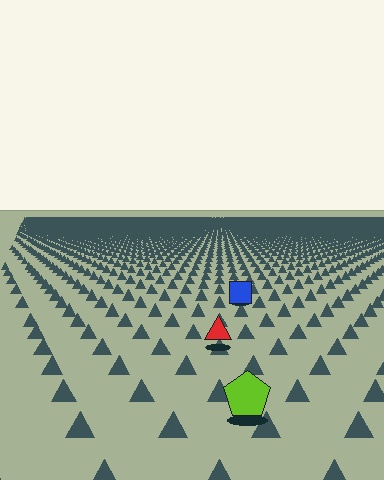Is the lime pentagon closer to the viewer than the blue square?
Yes. The lime pentagon is closer — you can tell from the texture gradient: the ground texture is coarser near it.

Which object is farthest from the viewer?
The blue square is farthest from the viewer. It appears smaller and the ground texture around it is denser.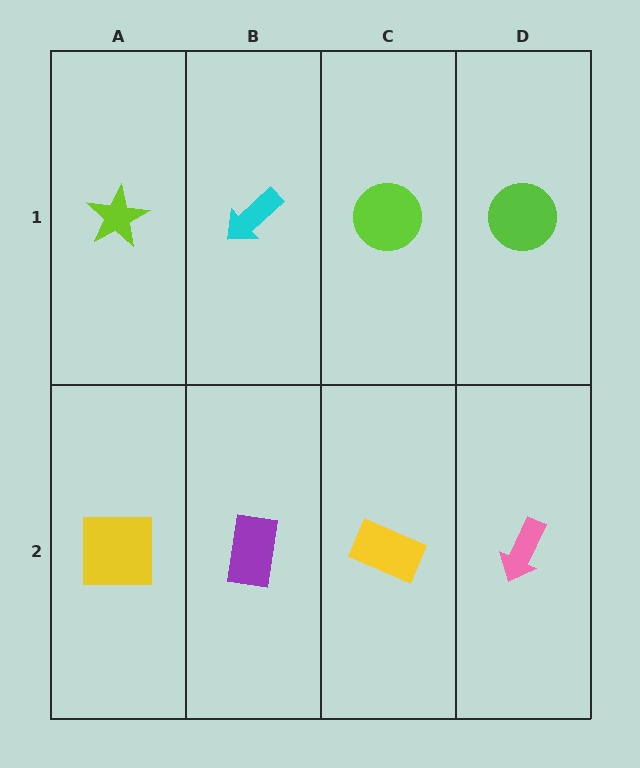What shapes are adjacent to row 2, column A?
A lime star (row 1, column A), a purple rectangle (row 2, column B).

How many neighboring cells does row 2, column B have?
3.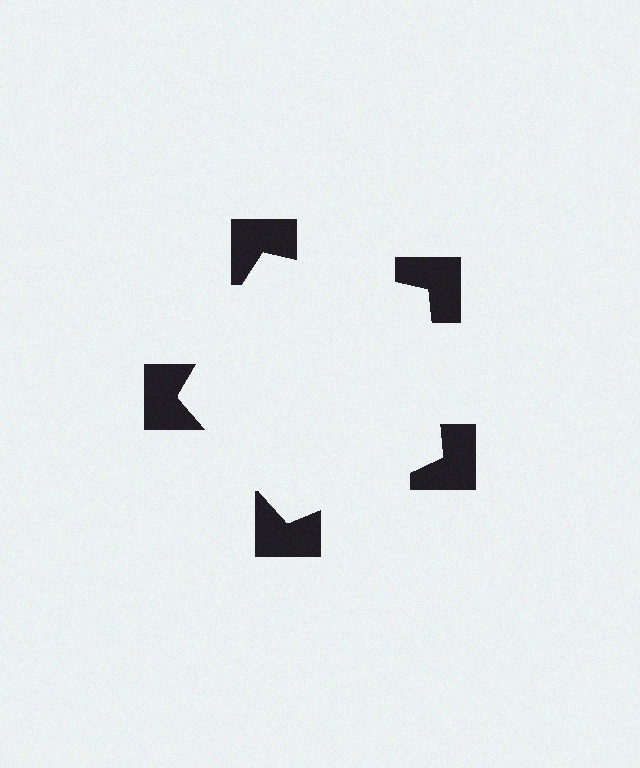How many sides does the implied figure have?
5 sides.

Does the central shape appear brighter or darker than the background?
It typically appears slightly brighter than the background, even though no actual brightness change is drawn.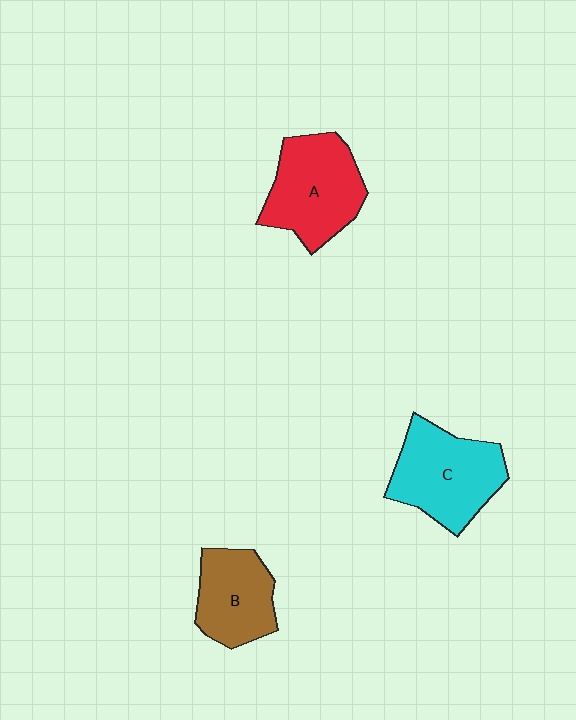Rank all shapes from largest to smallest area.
From largest to smallest: C (cyan), A (red), B (brown).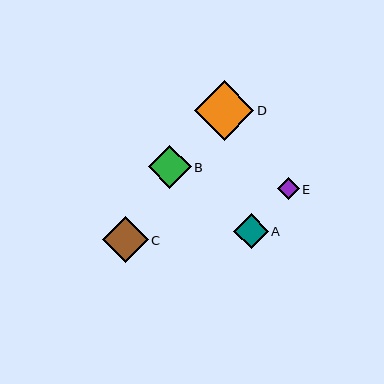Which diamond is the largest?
Diamond D is the largest with a size of approximately 59 pixels.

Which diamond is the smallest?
Diamond E is the smallest with a size of approximately 22 pixels.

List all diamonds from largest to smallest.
From largest to smallest: D, C, B, A, E.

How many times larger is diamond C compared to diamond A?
Diamond C is approximately 1.3 times the size of diamond A.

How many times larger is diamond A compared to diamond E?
Diamond A is approximately 1.6 times the size of diamond E.